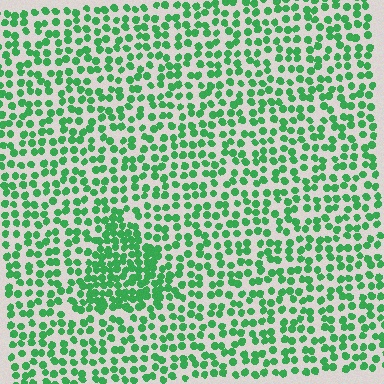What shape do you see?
I see a triangle.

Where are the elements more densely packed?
The elements are more densely packed inside the triangle boundary.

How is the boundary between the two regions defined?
The boundary is defined by a change in element density (approximately 1.9x ratio). All elements are the same color, size, and shape.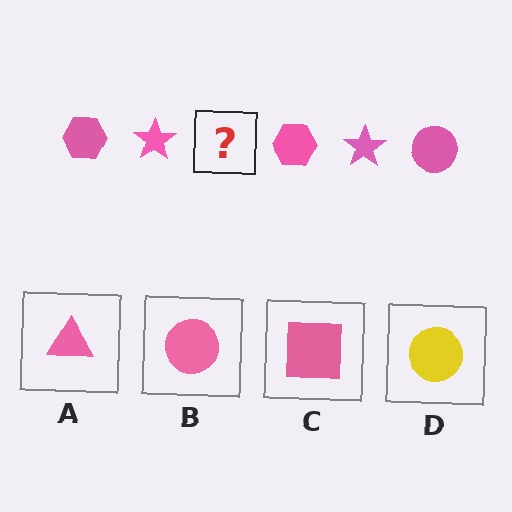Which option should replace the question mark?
Option B.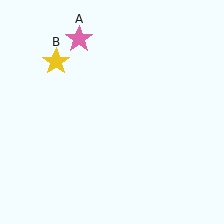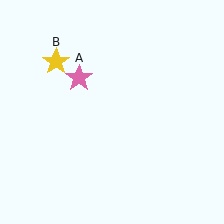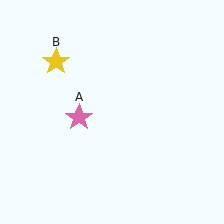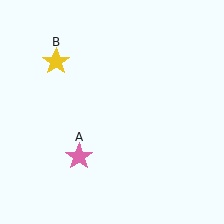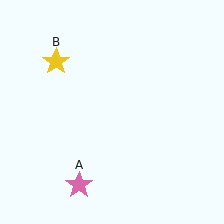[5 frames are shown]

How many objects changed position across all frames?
1 object changed position: pink star (object A).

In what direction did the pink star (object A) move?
The pink star (object A) moved down.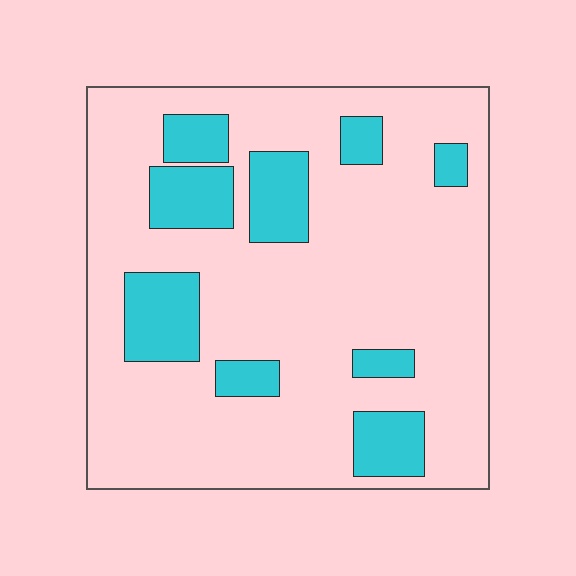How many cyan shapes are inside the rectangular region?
9.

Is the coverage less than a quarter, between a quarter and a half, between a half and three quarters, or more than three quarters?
Less than a quarter.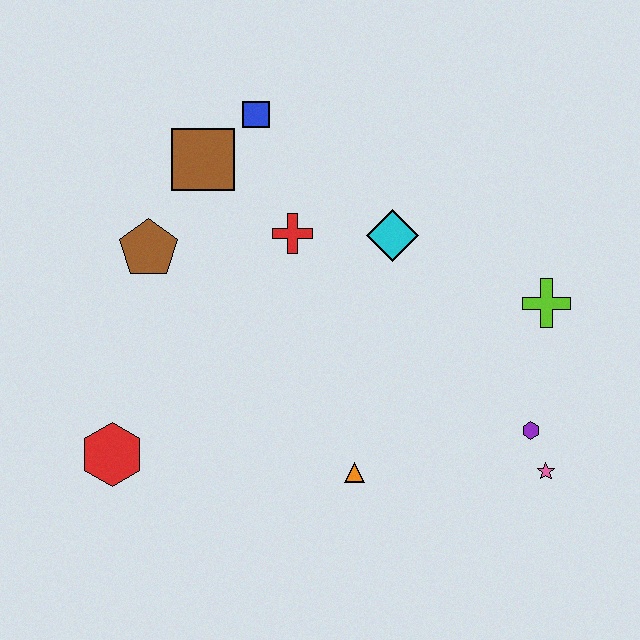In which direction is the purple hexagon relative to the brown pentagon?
The purple hexagon is to the right of the brown pentagon.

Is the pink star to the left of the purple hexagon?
No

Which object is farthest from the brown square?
The pink star is farthest from the brown square.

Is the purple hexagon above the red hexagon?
Yes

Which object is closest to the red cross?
The cyan diamond is closest to the red cross.